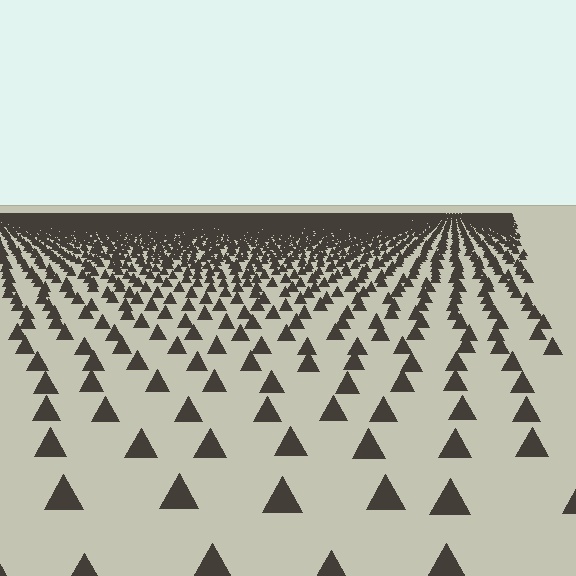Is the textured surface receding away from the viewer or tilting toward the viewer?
The surface is receding away from the viewer. Texture elements get smaller and denser toward the top.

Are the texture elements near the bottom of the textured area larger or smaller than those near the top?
Larger. Near the bottom, elements are closer to the viewer and appear at a bigger on-screen size.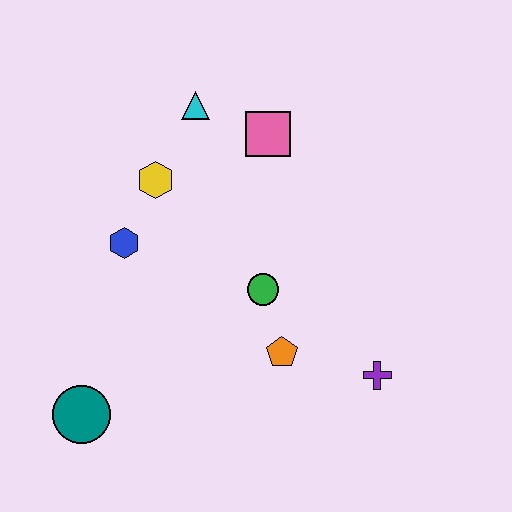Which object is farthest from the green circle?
The teal circle is farthest from the green circle.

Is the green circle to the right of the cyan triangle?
Yes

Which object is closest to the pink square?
The cyan triangle is closest to the pink square.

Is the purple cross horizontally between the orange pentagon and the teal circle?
No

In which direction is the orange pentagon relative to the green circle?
The orange pentagon is below the green circle.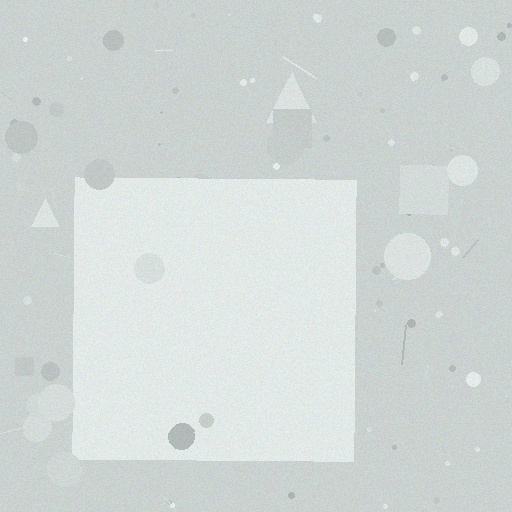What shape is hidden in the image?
A square is hidden in the image.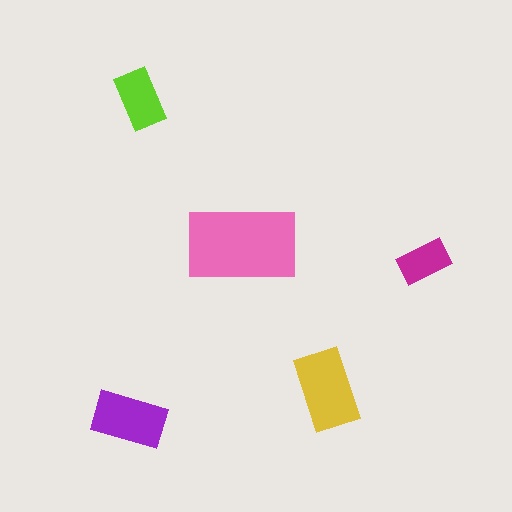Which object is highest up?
The lime rectangle is topmost.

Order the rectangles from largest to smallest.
the pink one, the yellow one, the purple one, the lime one, the magenta one.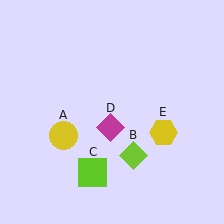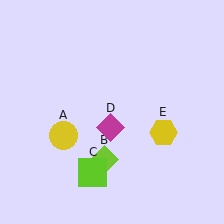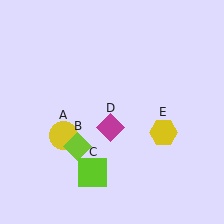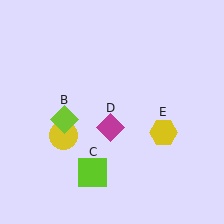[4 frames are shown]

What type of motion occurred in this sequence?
The lime diamond (object B) rotated clockwise around the center of the scene.